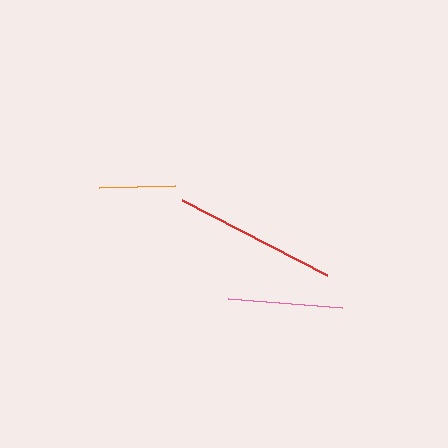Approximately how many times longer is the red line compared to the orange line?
The red line is approximately 2.1 times the length of the orange line.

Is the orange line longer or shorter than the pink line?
The pink line is longer than the orange line.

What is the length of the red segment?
The red segment is approximately 163 pixels long.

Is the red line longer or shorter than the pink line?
The red line is longer than the pink line.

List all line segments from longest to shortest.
From longest to shortest: red, pink, orange.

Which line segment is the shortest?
The orange line is the shortest at approximately 77 pixels.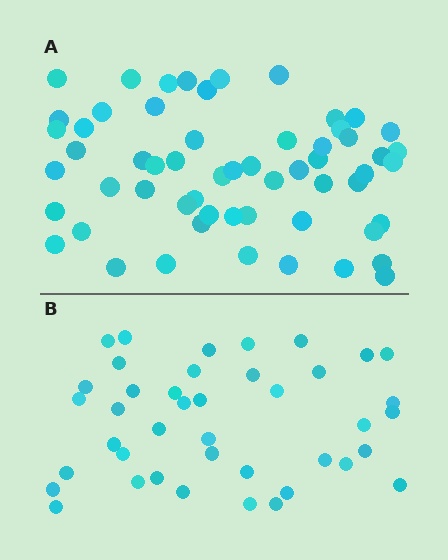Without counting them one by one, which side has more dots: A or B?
Region A (the top region) has more dots.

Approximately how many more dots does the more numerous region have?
Region A has approximately 15 more dots than region B.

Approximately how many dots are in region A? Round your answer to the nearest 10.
About 60 dots. (The exact count is 58, which rounds to 60.)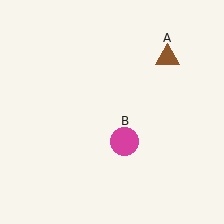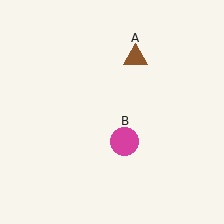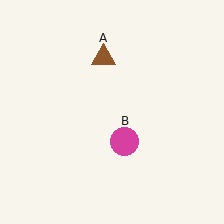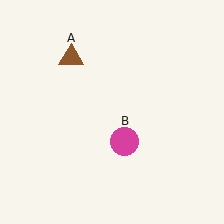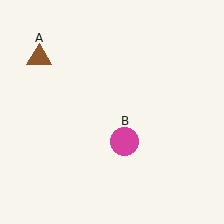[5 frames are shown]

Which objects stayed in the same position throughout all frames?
Magenta circle (object B) remained stationary.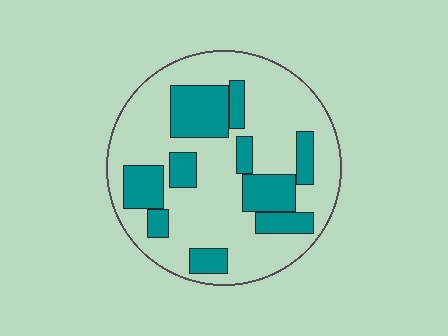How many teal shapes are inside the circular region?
10.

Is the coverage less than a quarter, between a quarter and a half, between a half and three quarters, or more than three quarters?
Between a quarter and a half.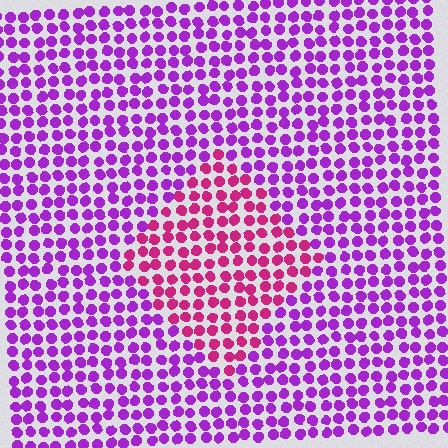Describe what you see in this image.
The image is filled with small purple elements in a uniform arrangement. A diamond-shaped region is visible where the elements are tinted to a slightly different hue, forming a subtle color boundary.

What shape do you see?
I see a diamond.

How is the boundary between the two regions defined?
The boundary is defined purely by a slight shift in hue (about 42 degrees). Spacing, size, and orientation are identical on both sides.